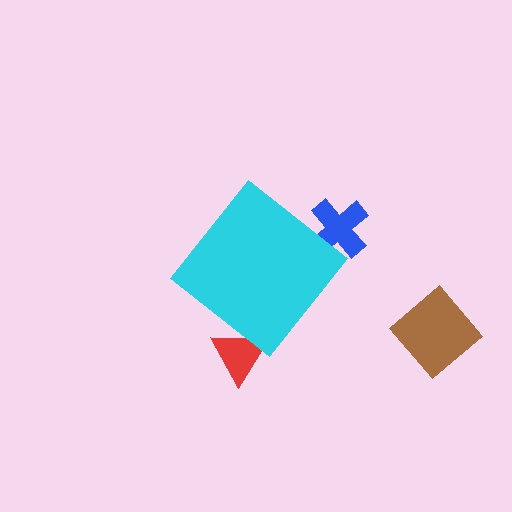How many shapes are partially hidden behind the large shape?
2 shapes are partially hidden.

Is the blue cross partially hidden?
Yes, the blue cross is partially hidden behind the cyan diamond.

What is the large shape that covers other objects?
A cyan diamond.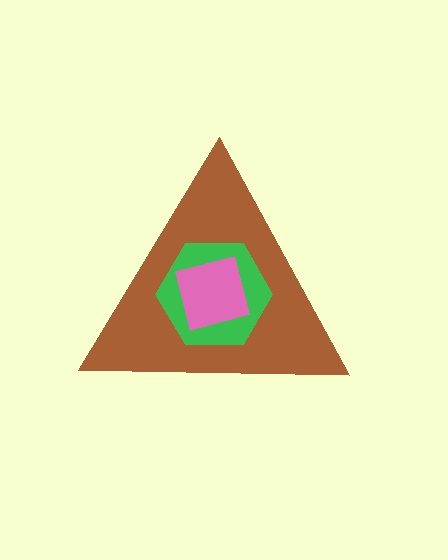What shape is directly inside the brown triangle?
The green hexagon.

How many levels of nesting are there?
3.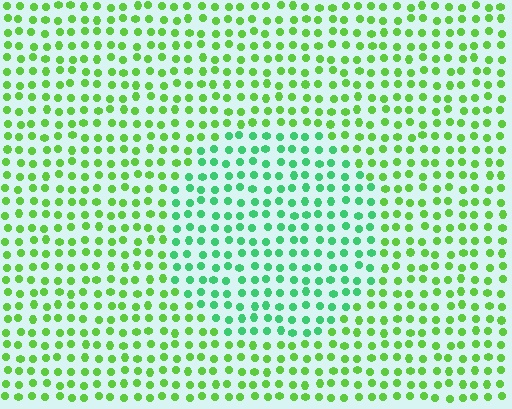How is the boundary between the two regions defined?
The boundary is defined purely by a slight shift in hue (about 36 degrees). Spacing, size, and orientation are identical on both sides.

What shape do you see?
I see a circle.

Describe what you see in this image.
The image is filled with small lime elements in a uniform arrangement. A circle-shaped region is visible where the elements are tinted to a slightly different hue, forming a subtle color boundary.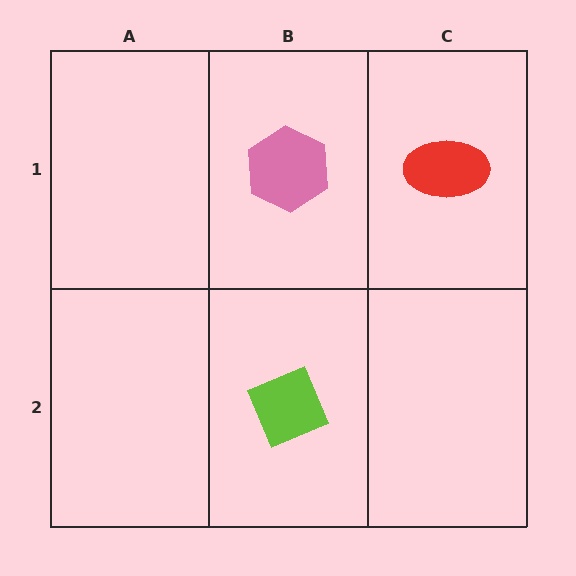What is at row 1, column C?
A red ellipse.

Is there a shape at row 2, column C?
No, that cell is empty.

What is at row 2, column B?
A lime diamond.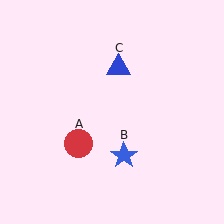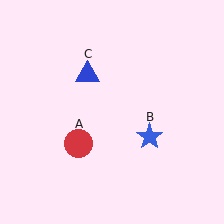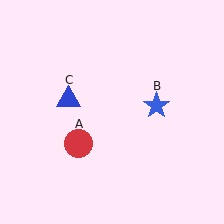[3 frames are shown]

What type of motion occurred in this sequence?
The blue star (object B), blue triangle (object C) rotated counterclockwise around the center of the scene.